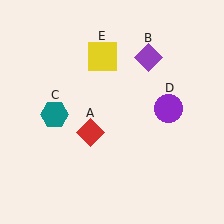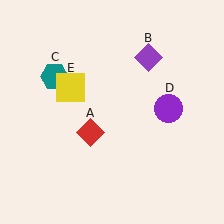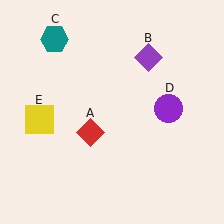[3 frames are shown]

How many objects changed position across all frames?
2 objects changed position: teal hexagon (object C), yellow square (object E).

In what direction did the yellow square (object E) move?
The yellow square (object E) moved down and to the left.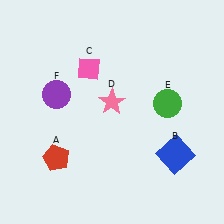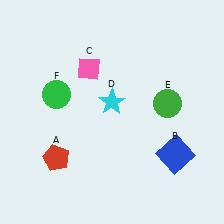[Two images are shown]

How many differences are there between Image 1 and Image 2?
There are 2 differences between the two images.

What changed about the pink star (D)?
In Image 1, D is pink. In Image 2, it changed to cyan.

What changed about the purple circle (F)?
In Image 1, F is purple. In Image 2, it changed to green.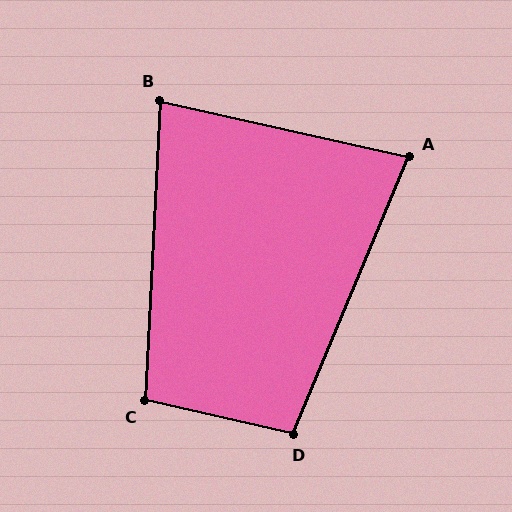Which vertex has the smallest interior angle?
A, at approximately 80 degrees.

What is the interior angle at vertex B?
Approximately 80 degrees (acute).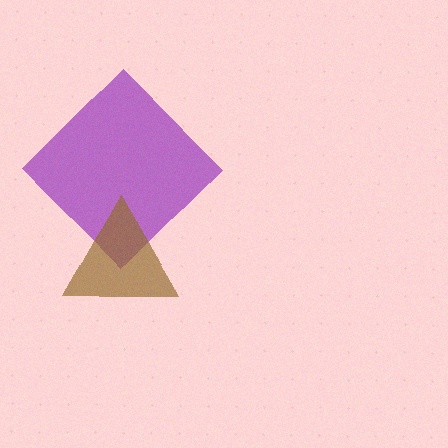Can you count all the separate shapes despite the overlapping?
Yes, there are 2 separate shapes.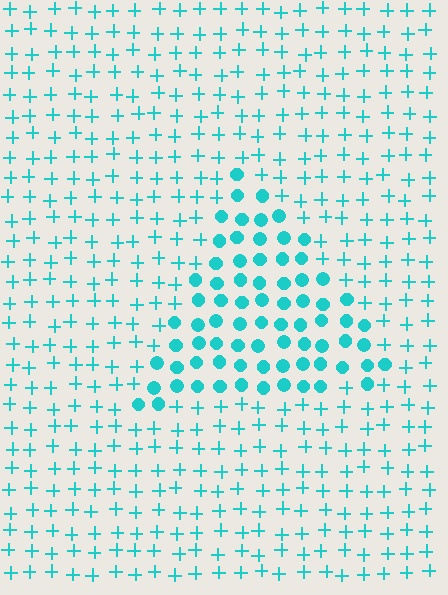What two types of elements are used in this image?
The image uses circles inside the triangle region and plus signs outside it.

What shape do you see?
I see a triangle.